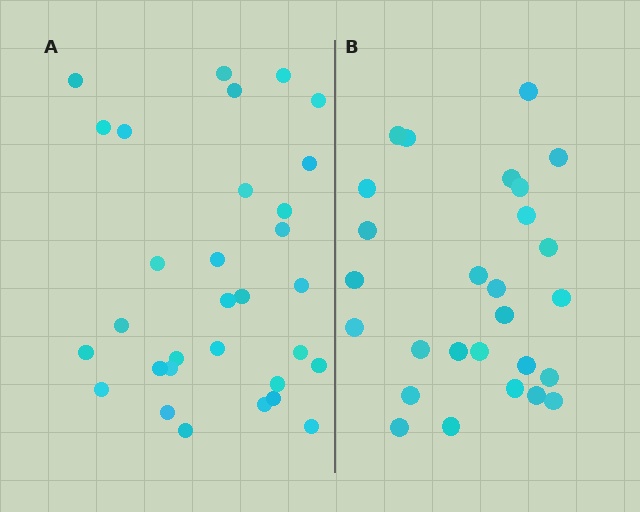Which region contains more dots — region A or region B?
Region A (the left region) has more dots.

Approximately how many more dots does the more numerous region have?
Region A has about 4 more dots than region B.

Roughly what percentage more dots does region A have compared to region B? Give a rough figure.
About 15% more.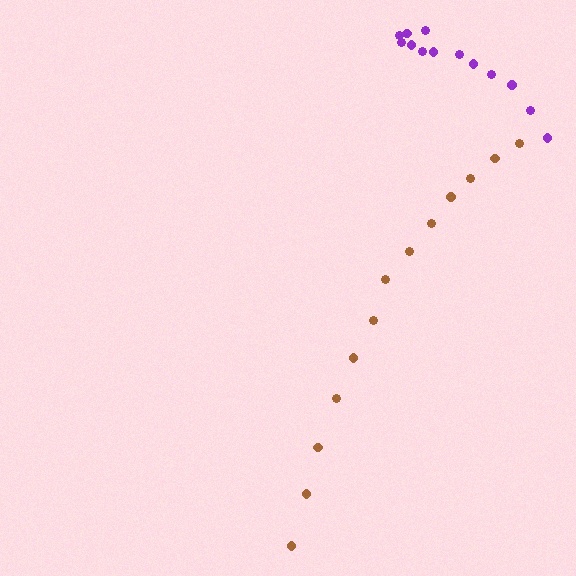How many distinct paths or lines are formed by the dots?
There are 2 distinct paths.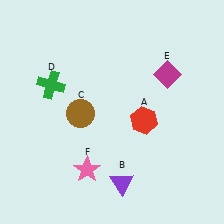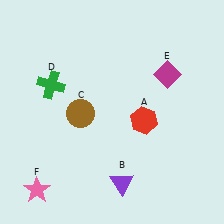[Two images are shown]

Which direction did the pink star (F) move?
The pink star (F) moved left.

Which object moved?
The pink star (F) moved left.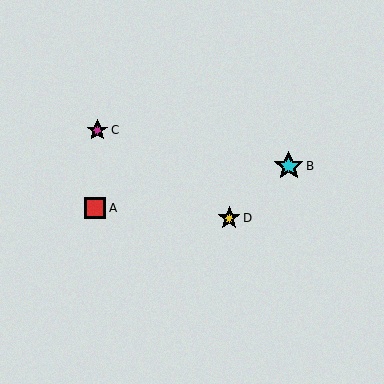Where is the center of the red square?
The center of the red square is at (95, 208).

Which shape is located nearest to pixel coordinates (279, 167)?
The cyan star (labeled B) at (289, 166) is nearest to that location.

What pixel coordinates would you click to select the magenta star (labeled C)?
Click at (97, 130) to select the magenta star C.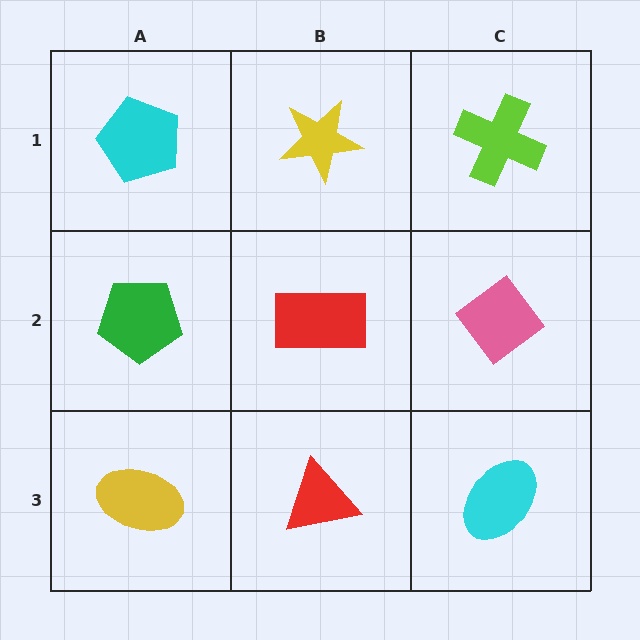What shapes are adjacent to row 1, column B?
A red rectangle (row 2, column B), a cyan pentagon (row 1, column A), a lime cross (row 1, column C).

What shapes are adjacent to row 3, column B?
A red rectangle (row 2, column B), a yellow ellipse (row 3, column A), a cyan ellipse (row 3, column C).